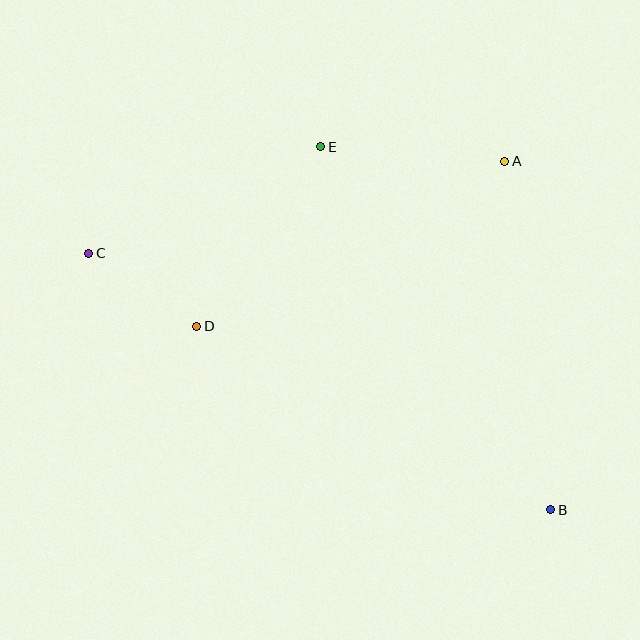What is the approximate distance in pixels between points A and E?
The distance between A and E is approximately 184 pixels.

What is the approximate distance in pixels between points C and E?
The distance between C and E is approximately 256 pixels.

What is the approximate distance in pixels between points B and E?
The distance between B and E is approximately 430 pixels.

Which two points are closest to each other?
Points C and D are closest to each other.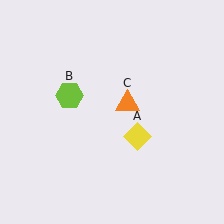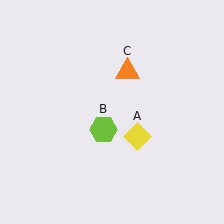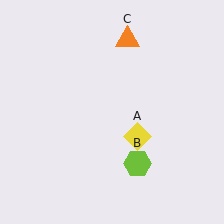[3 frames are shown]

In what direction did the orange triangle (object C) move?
The orange triangle (object C) moved up.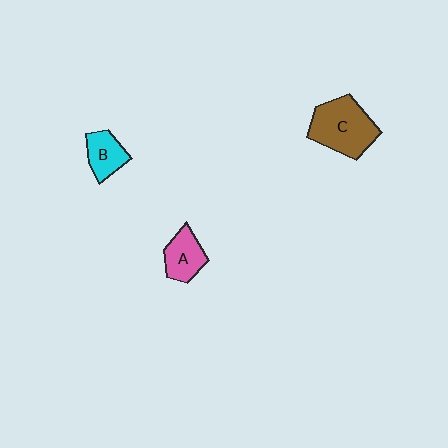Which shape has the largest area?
Shape C (brown).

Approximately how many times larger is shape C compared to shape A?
Approximately 1.8 times.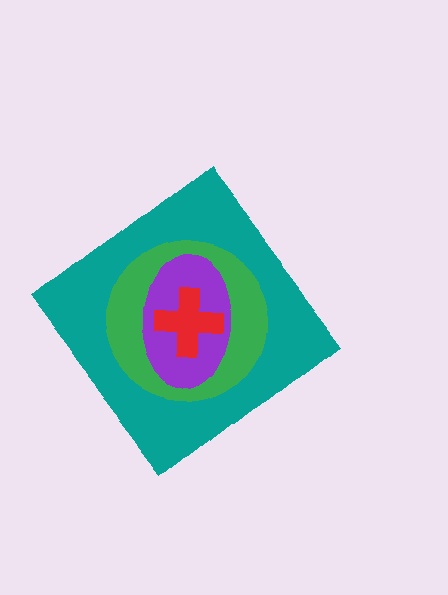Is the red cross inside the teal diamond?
Yes.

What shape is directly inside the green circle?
The purple ellipse.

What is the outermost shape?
The teal diamond.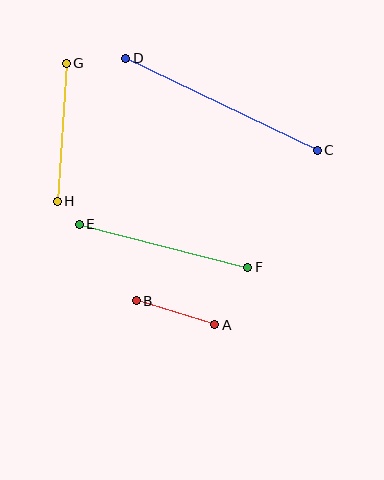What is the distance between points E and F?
The distance is approximately 174 pixels.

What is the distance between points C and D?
The distance is approximately 213 pixels.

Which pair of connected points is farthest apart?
Points C and D are farthest apart.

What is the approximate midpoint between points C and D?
The midpoint is at approximately (221, 104) pixels.